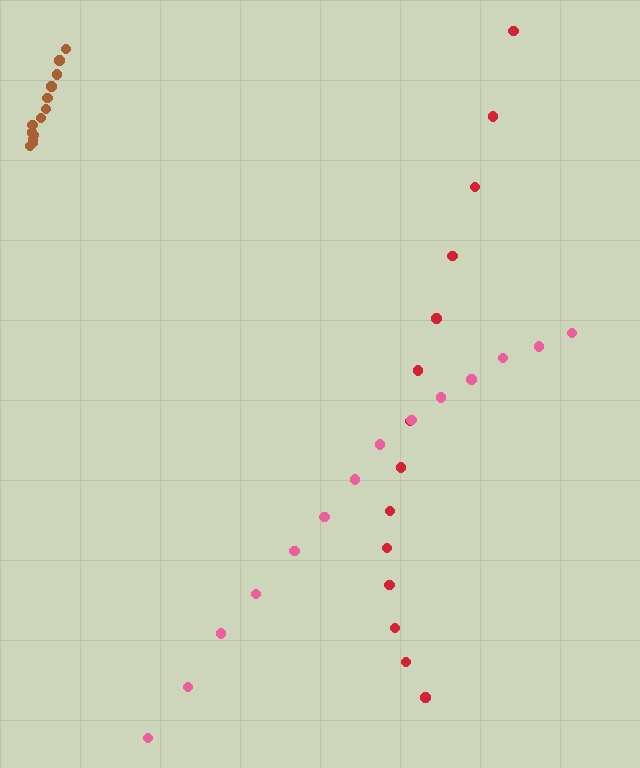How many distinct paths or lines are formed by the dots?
There are 3 distinct paths.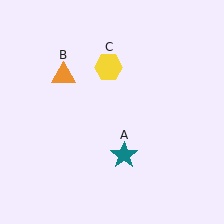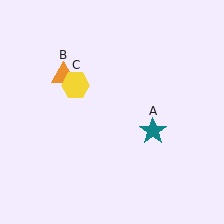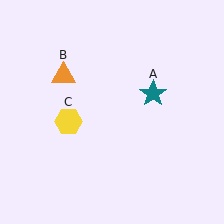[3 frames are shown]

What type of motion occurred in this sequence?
The teal star (object A), yellow hexagon (object C) rotated counterclockwise around the center of the scene.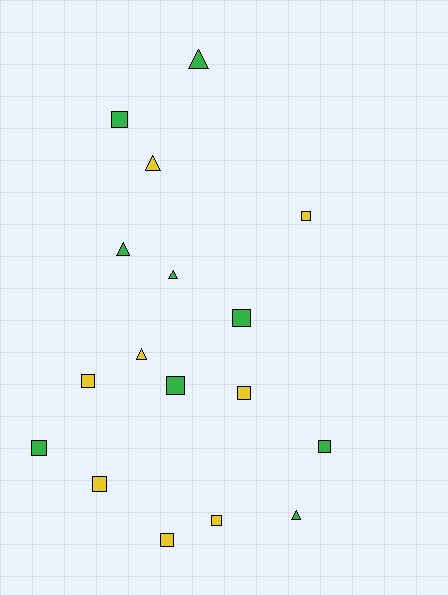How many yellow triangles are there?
There are 2 yellow triangles.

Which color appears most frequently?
Green, with 9 objects.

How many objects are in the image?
There are 17 objects.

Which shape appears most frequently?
Square, with 11 objects.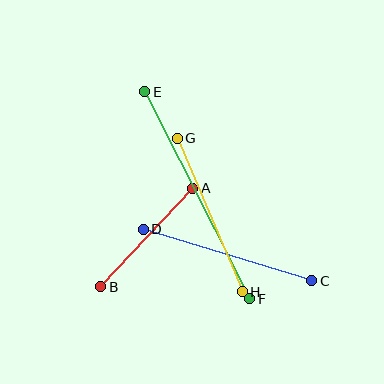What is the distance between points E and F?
The distance is approximately 233 pixels.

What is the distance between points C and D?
The distance is approximately 176 pixels.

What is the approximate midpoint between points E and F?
The midpoint is at approximately (197, 195) pixels.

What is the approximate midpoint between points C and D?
The midpoint is at approximately (228, 255) pixels.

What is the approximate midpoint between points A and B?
The midpoint is at approximately (147, 237) pixels.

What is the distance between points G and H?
The distance is approximately 167 pixels.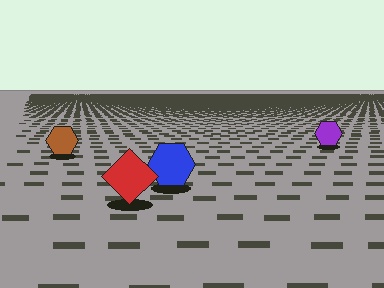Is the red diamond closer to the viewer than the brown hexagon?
Yes. The red diamond is closer — you can tell from the texture gradient: the ground texture is coarser near it.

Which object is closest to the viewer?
The red diamond is closest. The texture marks near it are larger and more spread out.